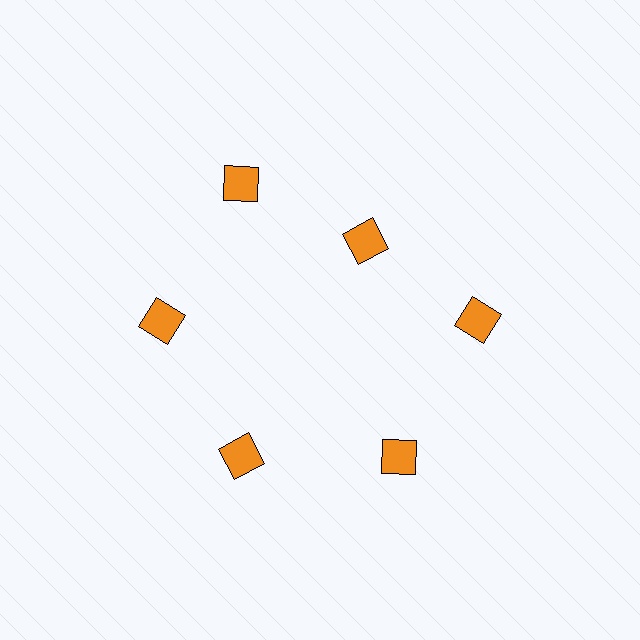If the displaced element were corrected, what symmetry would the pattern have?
It would have 6-fold rotational symmetry — the pattern would map onto itself every 60 degrees.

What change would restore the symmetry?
The symmetry would be restored by moving it outward, back onto the ring so that all 6 diamonds sit at equal angles and equal distance from the center.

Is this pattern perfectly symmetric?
No. The 6 orange diamonds are arranged in a ring, but one element near the 1 o'clock position is pulled inward toward the center, breaking the 6-fold rotational symmetry.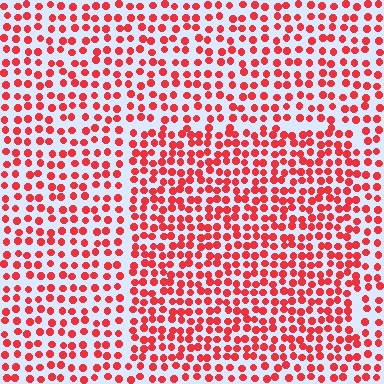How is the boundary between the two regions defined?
The boundary is defined by a change in element density (approximately 1.5x ratio). All elements are the same color, size, and shape.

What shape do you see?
I see a rectangle.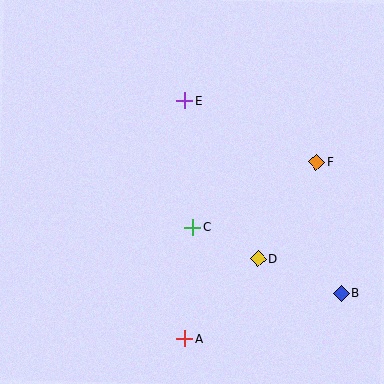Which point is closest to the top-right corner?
Point F is closest to the top-right corner.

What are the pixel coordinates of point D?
Point D is at (258, 258).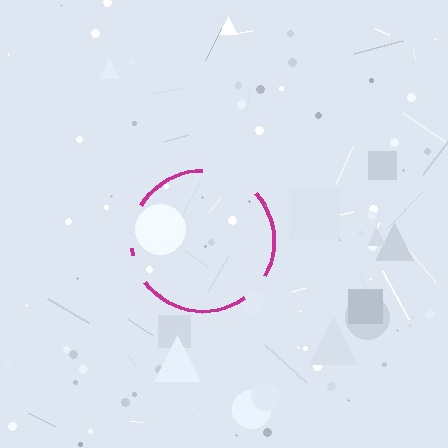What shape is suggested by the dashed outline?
The dashed outline suggests a circle.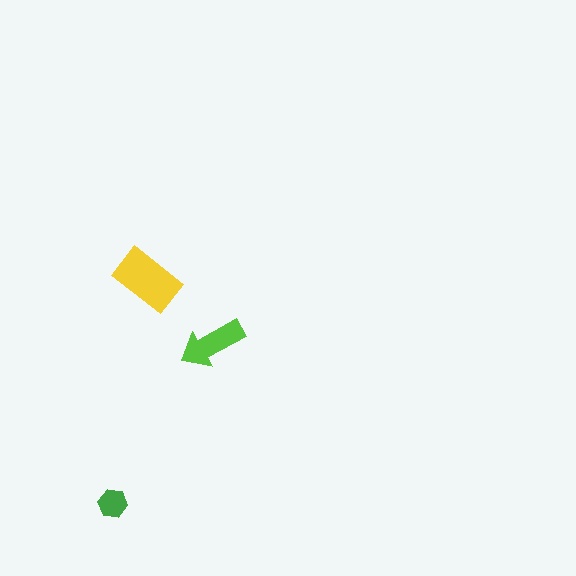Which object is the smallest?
The green hexagon.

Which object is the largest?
The yellow rectangle.